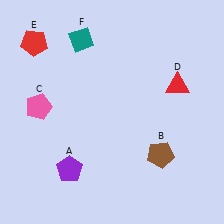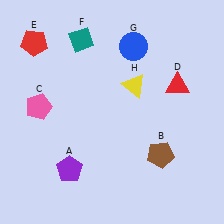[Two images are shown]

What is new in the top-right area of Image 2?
A yellow triangle (H) was added in the top-right area of Image 2.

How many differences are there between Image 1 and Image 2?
There are 2 differences between the two images.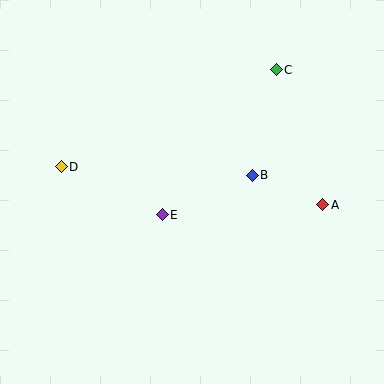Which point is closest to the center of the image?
Point E at (162, 215) is closest to the center.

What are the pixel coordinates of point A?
Point A is at (323, 205).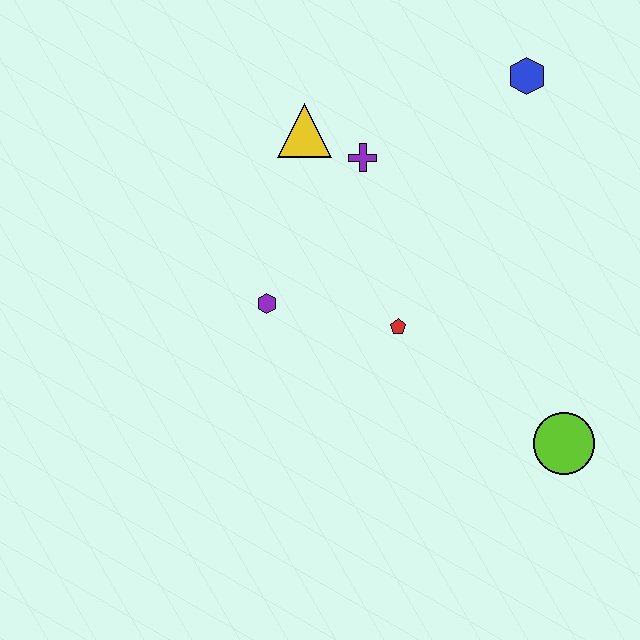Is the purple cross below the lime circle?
No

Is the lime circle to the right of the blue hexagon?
Yes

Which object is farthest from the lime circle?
The yellow triangle is farthest from the lime circle.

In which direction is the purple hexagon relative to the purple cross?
The purple hexagon is below the purple cross.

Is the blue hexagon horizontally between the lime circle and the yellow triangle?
Yes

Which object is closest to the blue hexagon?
The purple cross is closest to the blue hexagon.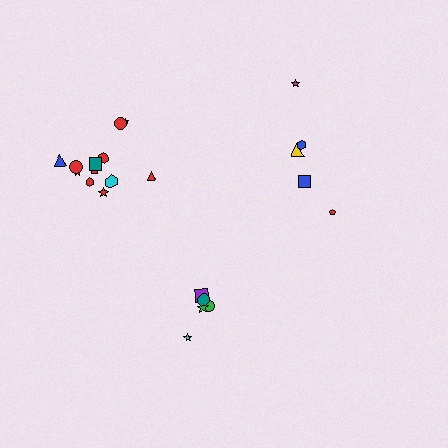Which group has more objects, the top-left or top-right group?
The top-left group.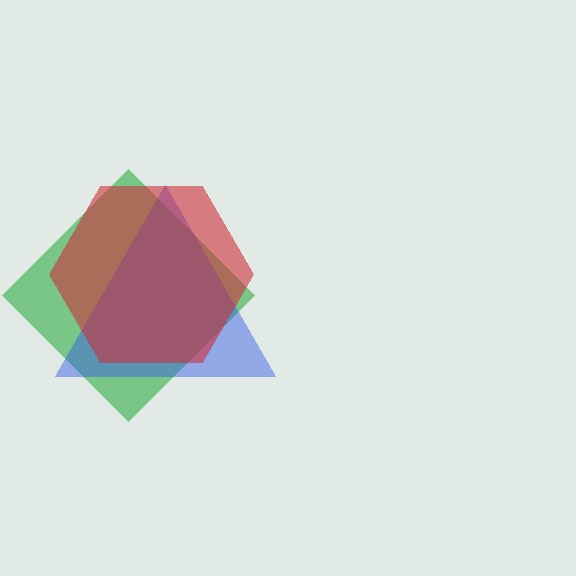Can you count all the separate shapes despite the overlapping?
Yes, there are 3 separate shapes.